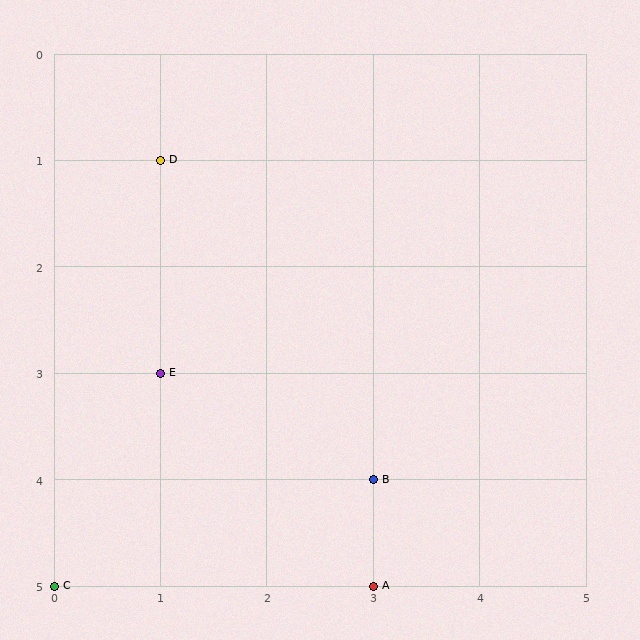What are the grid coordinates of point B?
Point B is at grid coordinates (3, 4).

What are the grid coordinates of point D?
Point D is at grid coordinates (1, 1).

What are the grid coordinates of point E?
Point E is at grid coordinates (1, 3).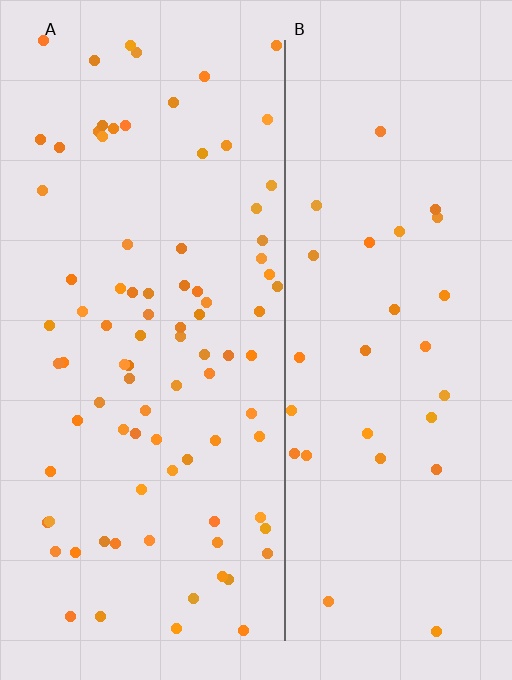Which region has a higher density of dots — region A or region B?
A (the left).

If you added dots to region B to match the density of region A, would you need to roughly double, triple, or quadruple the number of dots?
Approximately triple.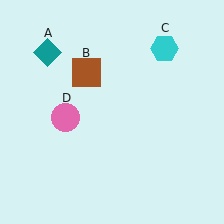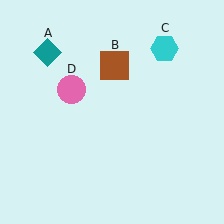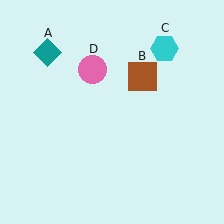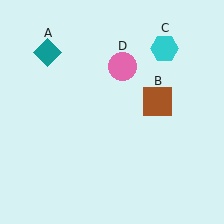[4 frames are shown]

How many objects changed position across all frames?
2 objects changed position: brown square (object B), pink circle (object D).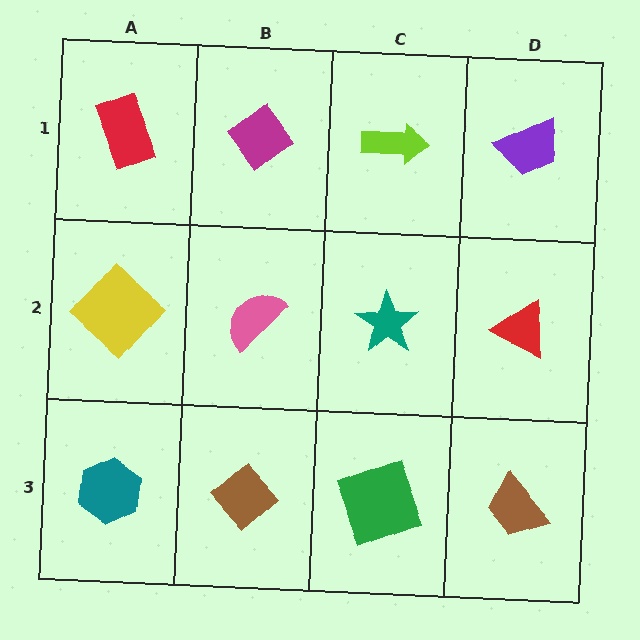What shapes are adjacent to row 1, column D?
A red triangle (row 2, column D), a lime arrow (row 1, column C).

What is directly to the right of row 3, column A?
A brown diamond.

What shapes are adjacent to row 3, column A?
A yellow diamond (row 2, column A), a brown diamond (row 3, column B).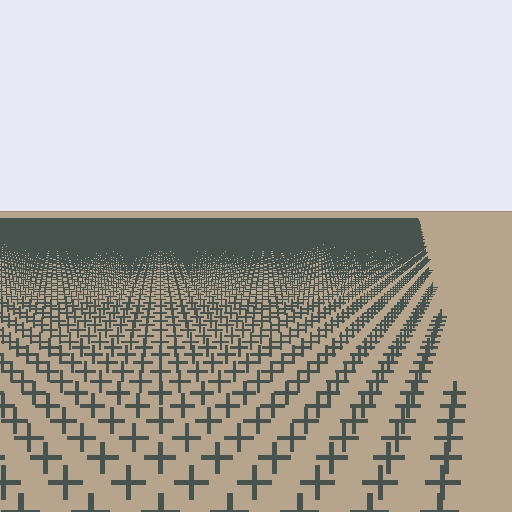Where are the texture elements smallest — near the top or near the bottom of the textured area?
Near the top.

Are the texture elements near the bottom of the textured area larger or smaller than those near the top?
Larger. Near the bottom, elements are closer to the viewer and appear at a bigger on-screen size.